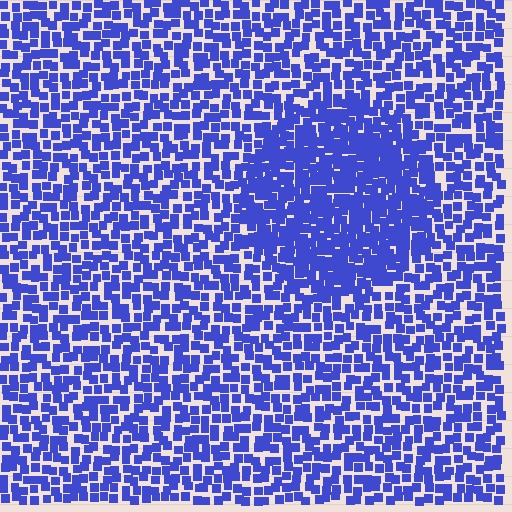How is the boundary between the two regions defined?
The boundary is defined by a change in element density (approximately 1.7x ratio). All elements are the same color, size, and shape.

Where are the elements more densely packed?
The elements are more densely packed inside the circle boundary.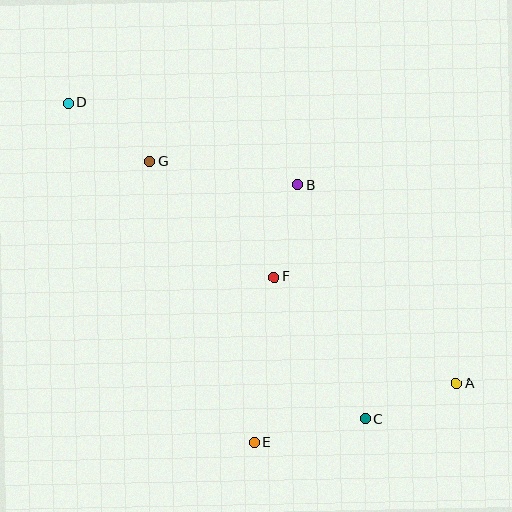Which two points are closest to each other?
Points B and F are closest to each other.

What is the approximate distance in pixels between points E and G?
The distance between E and G is approximately 300 pixels.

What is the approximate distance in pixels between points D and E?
The distance between D and E is approximately 387 pixels.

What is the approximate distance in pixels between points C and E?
The distance between C and E is approximately 114 pixels.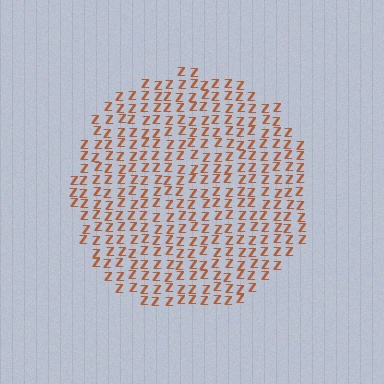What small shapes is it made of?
It is made of small letter Z's.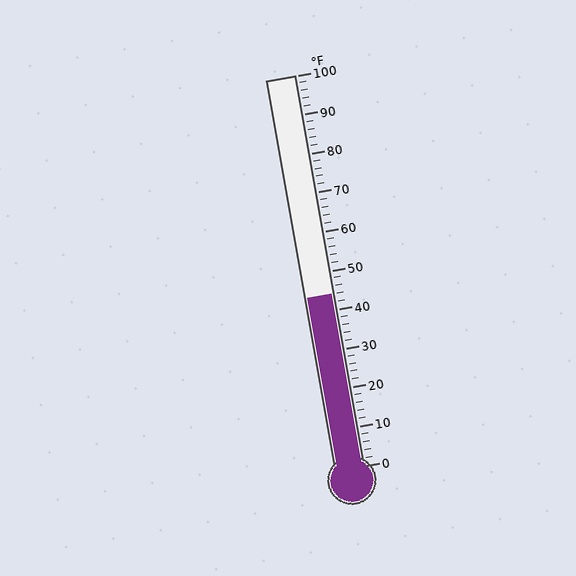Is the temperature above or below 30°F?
The temperature is above 30°F.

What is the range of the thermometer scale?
The thermometer scale ranges from 0°F to 100°F.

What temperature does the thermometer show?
The thermometer shows approximately 44°F.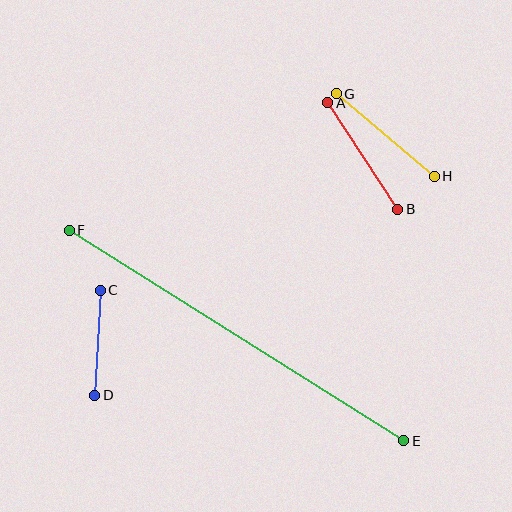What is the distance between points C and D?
The distance is approximately 105 pixels.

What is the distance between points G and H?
The distance is approximately 128 pixels.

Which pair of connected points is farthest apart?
Points E and F are farthest apart.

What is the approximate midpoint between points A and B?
The midpoint is at approximately (363, 156) pixels.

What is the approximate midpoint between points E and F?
The midpoint is at approximately (237, 336) pixels.